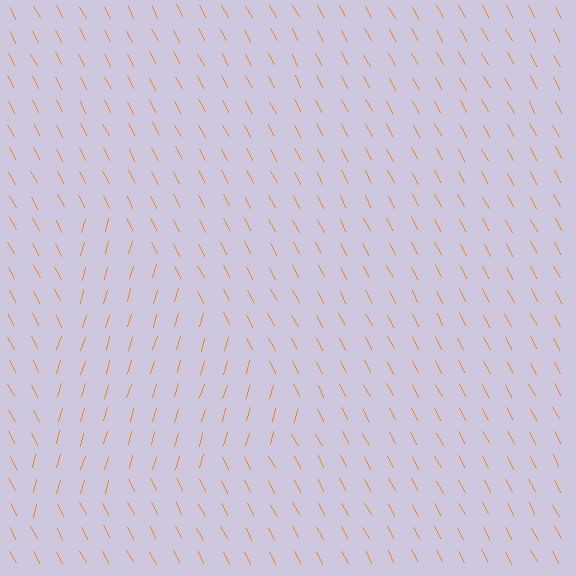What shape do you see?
I see a triangle.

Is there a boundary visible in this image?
Yes, there is a texture boundary formed by a change in line orientation.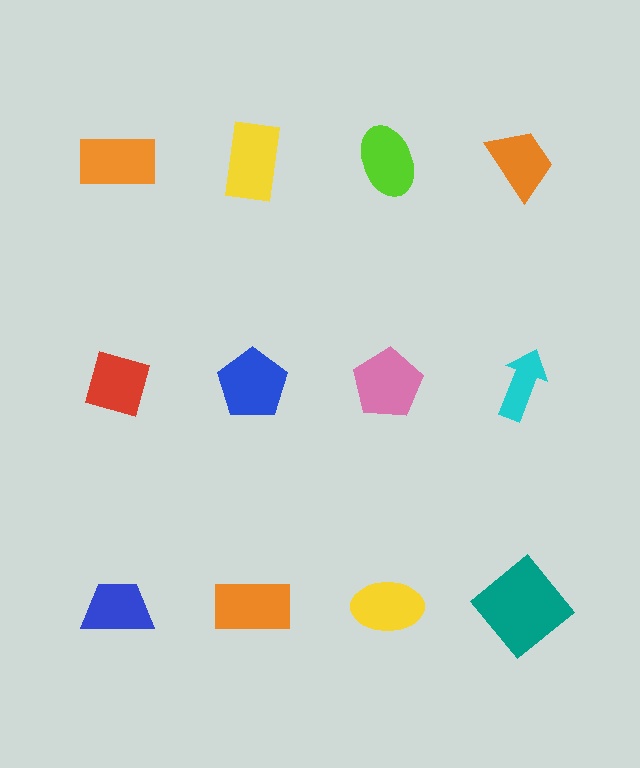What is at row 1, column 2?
A yellow rectangle.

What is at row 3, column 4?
A teal diamond.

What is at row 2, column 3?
A pink pentagon.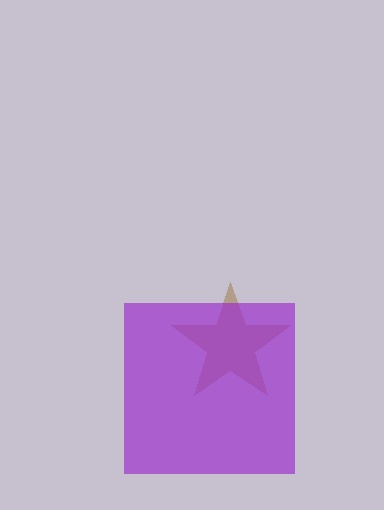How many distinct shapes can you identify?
There are 2 distinct shapes: a brown star, a purple square.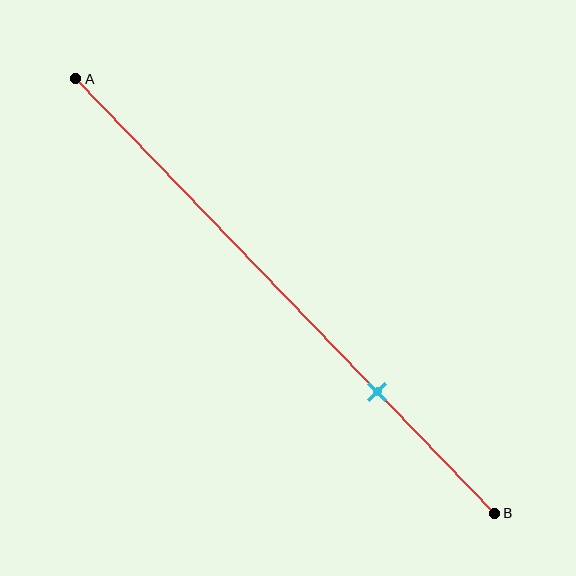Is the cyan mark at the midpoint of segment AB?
No, the mark is at about 70% from A, not at the 50% midpoint.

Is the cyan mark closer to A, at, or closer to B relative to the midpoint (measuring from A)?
The cyan mark is closer to point B than the midpoint of segment AB.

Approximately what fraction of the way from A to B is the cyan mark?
The cyan mark is approximately 70% of the way from A to B.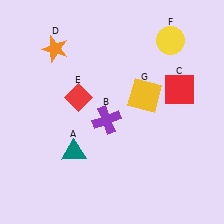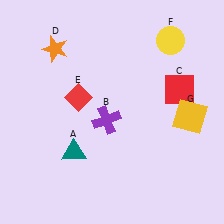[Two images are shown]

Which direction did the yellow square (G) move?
The yellow square (G) moved right.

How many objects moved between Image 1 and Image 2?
1 object moved between the two images.